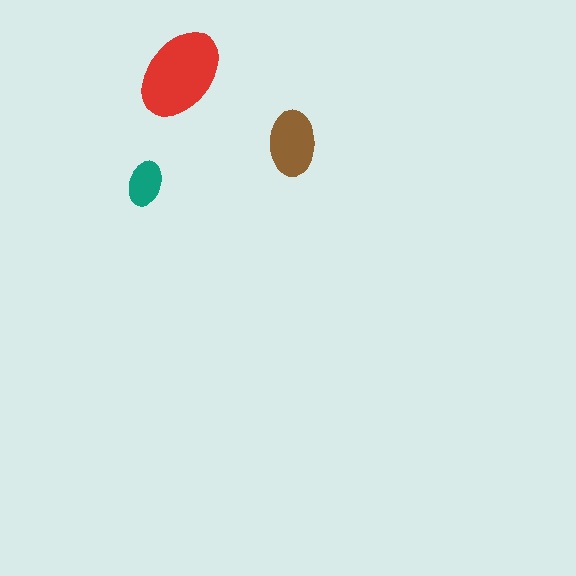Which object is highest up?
The red ellipse is topmost.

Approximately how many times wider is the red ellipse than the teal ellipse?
About 2 times wider.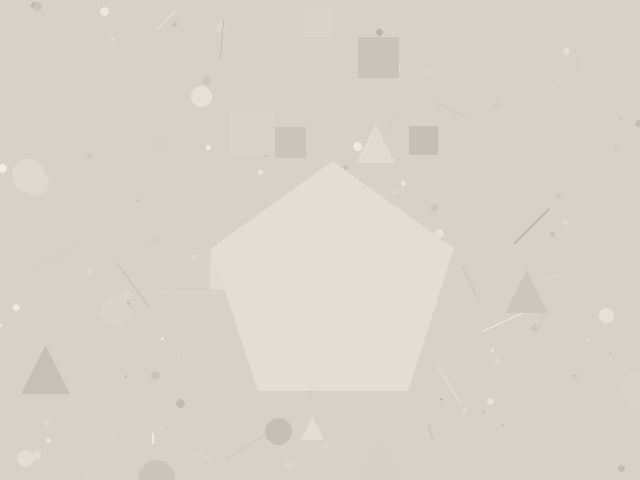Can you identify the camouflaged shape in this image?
The camouflaged shape is a pentagon.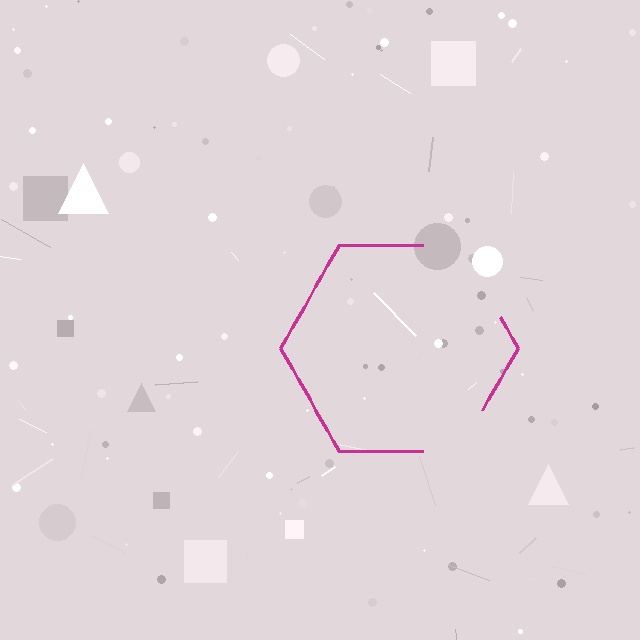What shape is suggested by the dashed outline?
The dashed outline suggests a hexagon.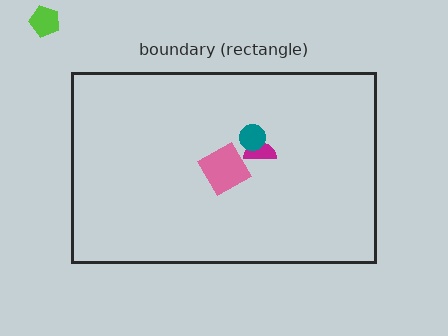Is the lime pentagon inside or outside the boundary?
Outside.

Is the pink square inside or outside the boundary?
Inside.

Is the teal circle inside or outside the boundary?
Inside.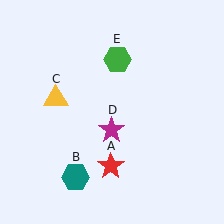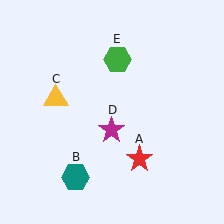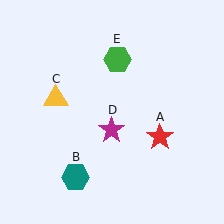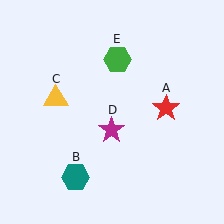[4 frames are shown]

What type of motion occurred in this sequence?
The red star (object A) rotated counterclockwise around the center of the scene.